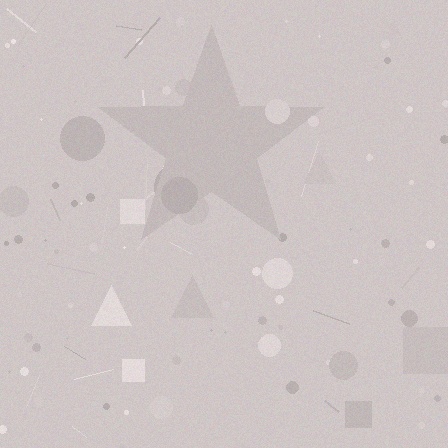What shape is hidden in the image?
A star is hidden in the image.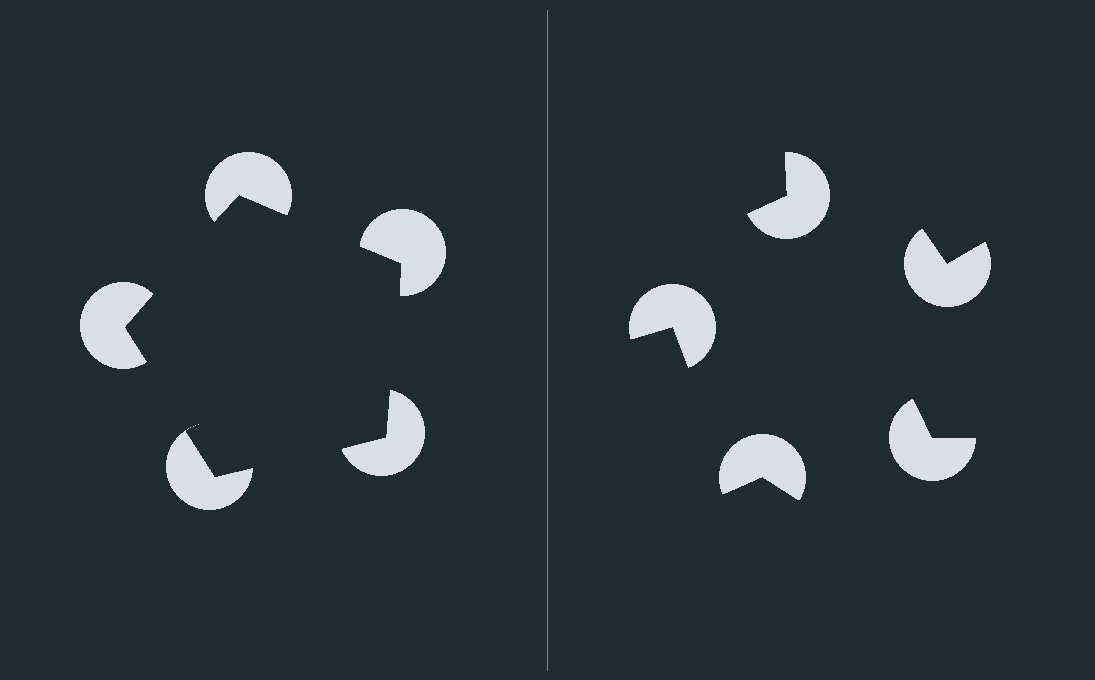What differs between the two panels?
The pac-man discs are positioned identically on both sides; only the wedge orientations differ. On the left they align to a pentagon; on the right they are misaligned.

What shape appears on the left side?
An illusory pentagon.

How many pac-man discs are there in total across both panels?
10 — 5 on each side.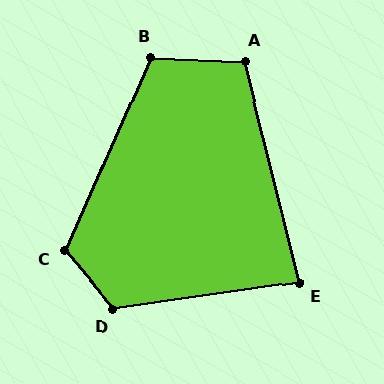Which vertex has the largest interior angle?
D, at approximately 122 degrees.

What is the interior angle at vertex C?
Approximately 116 degrees (obtuse).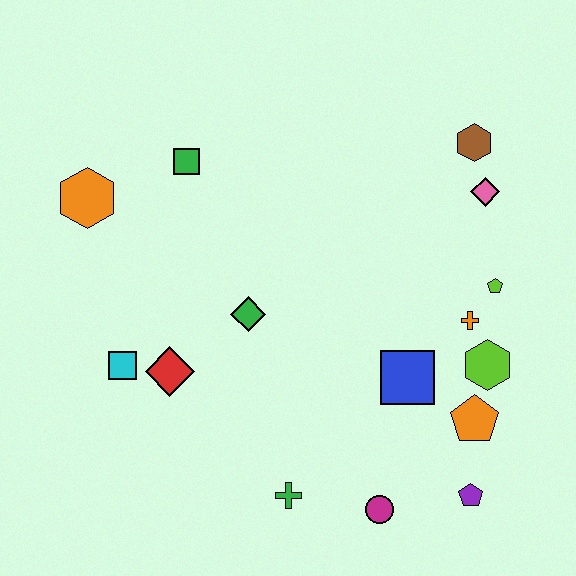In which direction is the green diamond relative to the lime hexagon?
The green diamond is to the left of the lime hexagon.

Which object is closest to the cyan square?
The red diamond is closest to the cyan square.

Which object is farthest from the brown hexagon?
The cyan square is farthest from the brown hexagon.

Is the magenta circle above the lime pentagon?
No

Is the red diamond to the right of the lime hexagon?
No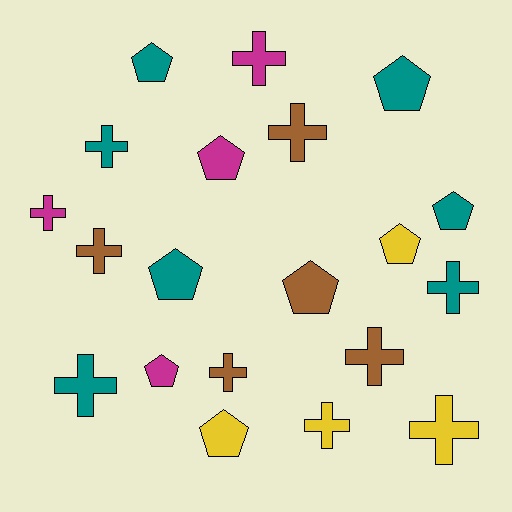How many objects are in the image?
There are 20 objects.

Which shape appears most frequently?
Cross, with 11 objects.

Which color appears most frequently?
Teal, with 7 objects.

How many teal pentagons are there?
There are 4 teal pentagons.